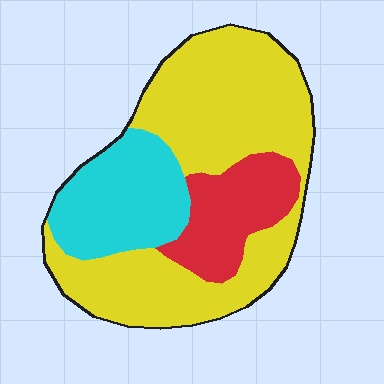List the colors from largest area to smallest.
From largest to smallest: yellow, cyan, red.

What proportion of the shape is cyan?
Cyan covers about 25% of the shape.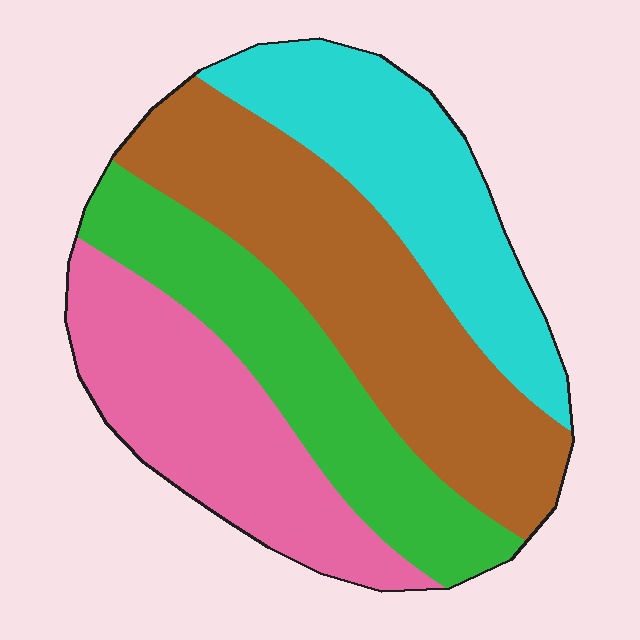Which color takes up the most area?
Brown, at roughly 30%.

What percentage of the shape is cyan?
Cyan covers 22% of the shape.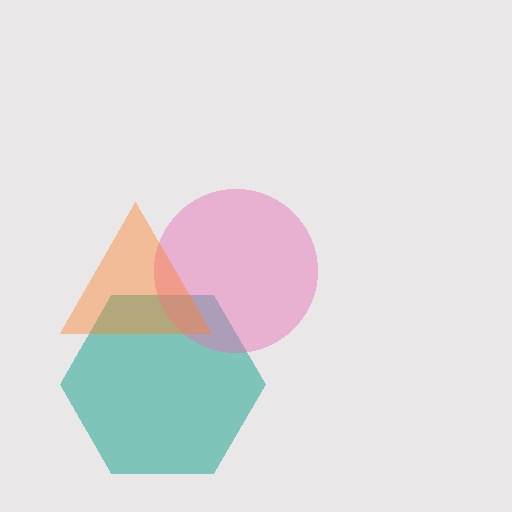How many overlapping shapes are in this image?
There are 3 overlapping shapes in the image.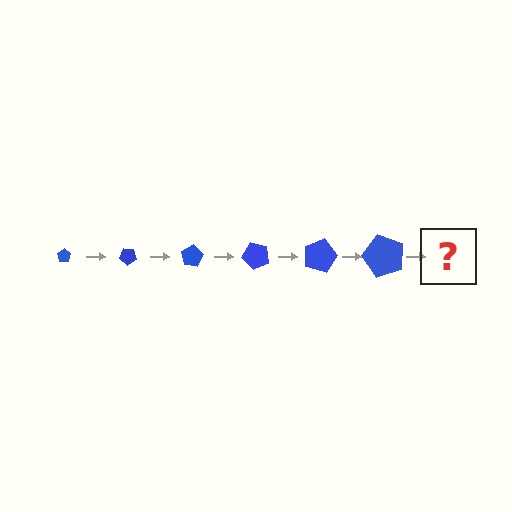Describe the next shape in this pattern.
It should be a pentagon, larger than the previous one and rotated 240 degrees from the start.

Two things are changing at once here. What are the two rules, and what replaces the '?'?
The two rules are that the pentagon grows larger each step and it rotates 40 degrees each step. The '?' should be a pentagon, larger than the previous one and rotated 240 degrees from the start.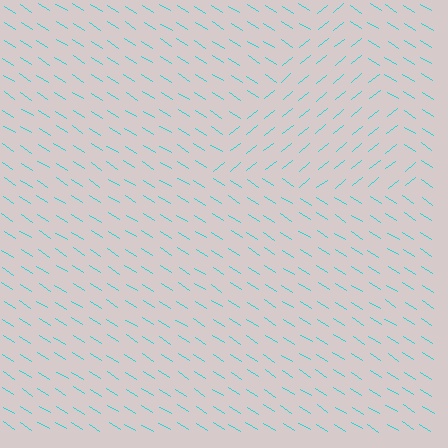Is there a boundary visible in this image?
Yes, there is a texture boundary formed by a change in line orientation.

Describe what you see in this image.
The image is filled with small cyan line segments. A triangle region in the image has lines oriented differently from the surrounding lines, creating a visible texture boundary.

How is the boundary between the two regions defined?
The boundary is defined purely by a change in line orientation (approximately 71 degrees difference). All lines are the same color and thickness.